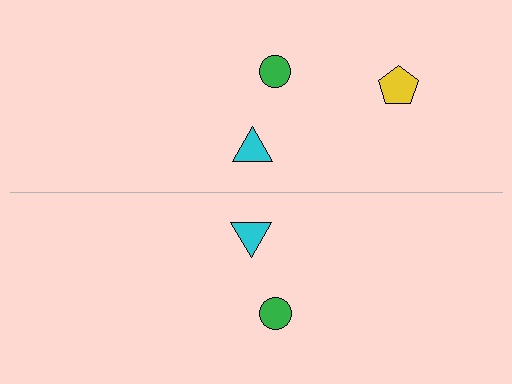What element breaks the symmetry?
A yellow pentagon is missing from the bottom side.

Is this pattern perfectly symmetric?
No, the pattern is not perfectly symmetric. A yellow pentagon is missing from the bottom side.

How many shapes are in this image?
There are 5 shapes in this image.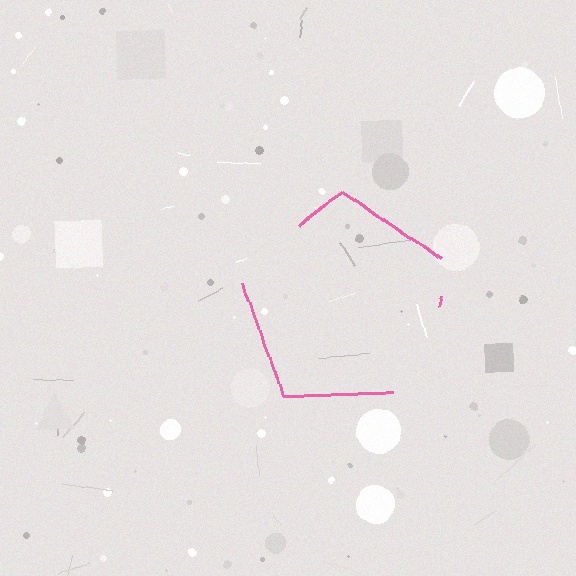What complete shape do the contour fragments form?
The contour fragments form a pentagon.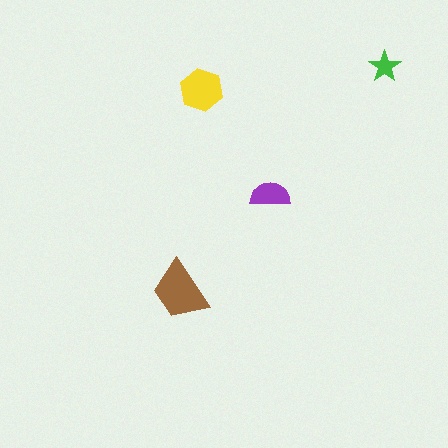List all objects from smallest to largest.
The green star, the purple semicircle, the yellow hexagon, the brown trapezoid.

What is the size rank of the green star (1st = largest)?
4th.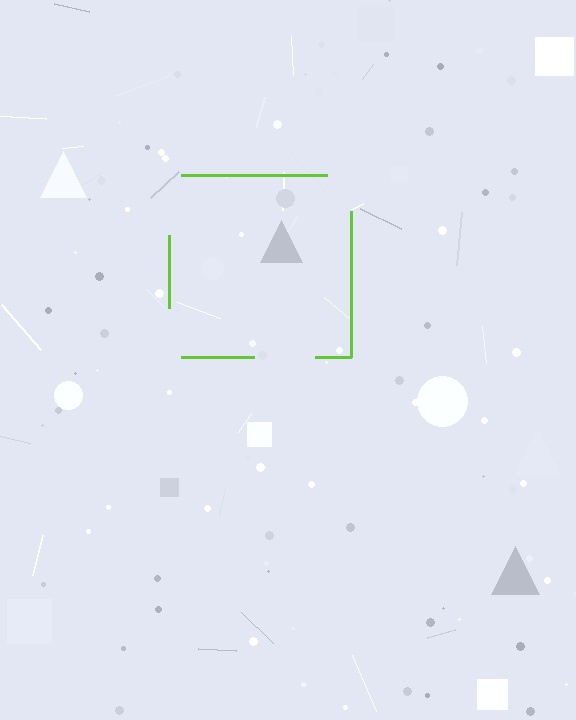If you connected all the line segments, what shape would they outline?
They would outline a square.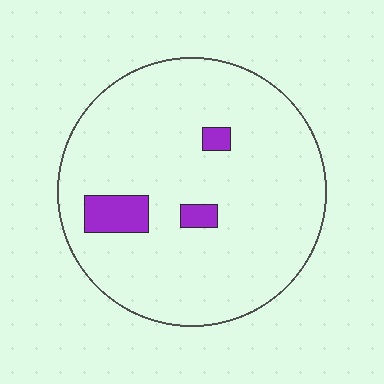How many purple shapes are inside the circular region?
3.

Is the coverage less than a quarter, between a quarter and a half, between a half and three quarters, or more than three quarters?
Less than a quarter.